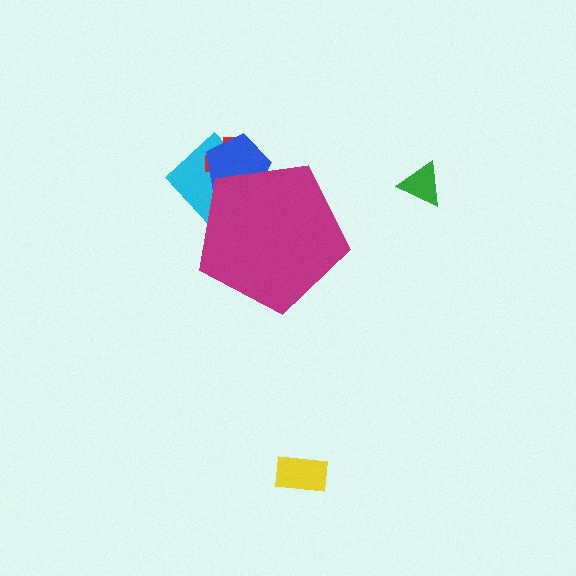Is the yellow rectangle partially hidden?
No, the yellow rectangle is fully visible.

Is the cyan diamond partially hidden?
Yes, the cyan diamond is partially hidden behind the magenta pentagon.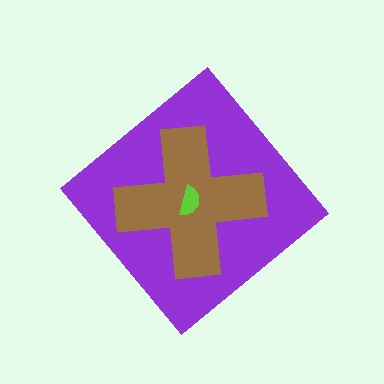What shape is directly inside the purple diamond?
The brown cross.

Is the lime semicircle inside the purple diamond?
Yes.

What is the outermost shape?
The purple diamond.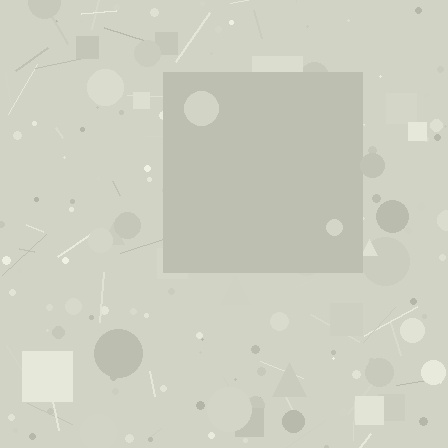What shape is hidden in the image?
A square is hidden in the image.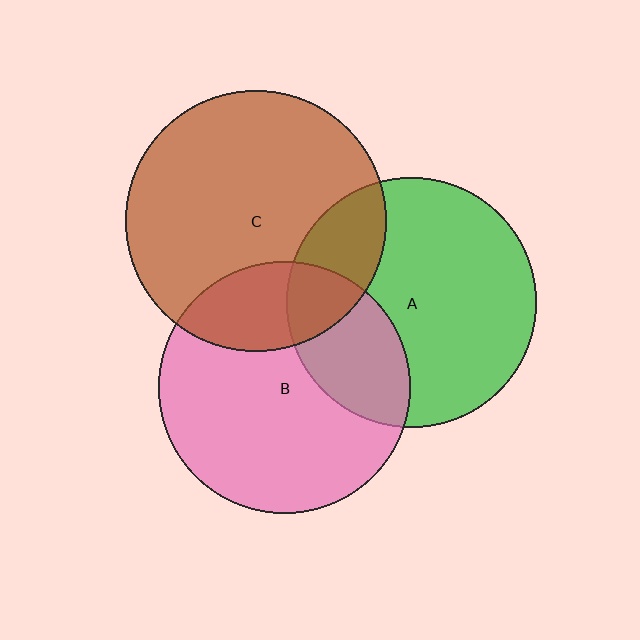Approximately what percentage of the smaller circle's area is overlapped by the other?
Approximately 25%.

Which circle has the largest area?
Circle C (brown).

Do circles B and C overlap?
Yes.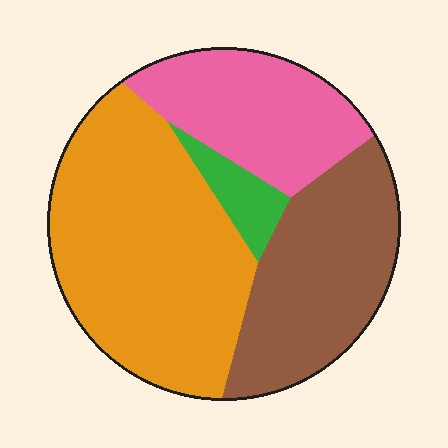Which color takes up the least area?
Green, at roughly 5%.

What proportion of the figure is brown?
Brown covers around 30% of the figure.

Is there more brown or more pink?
Brown.